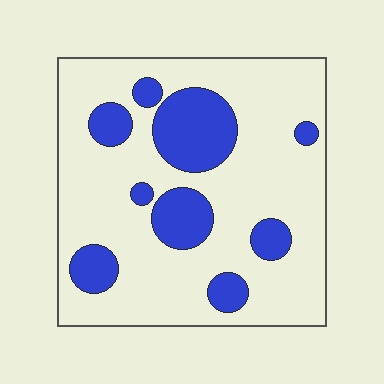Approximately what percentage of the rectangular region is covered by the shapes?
Approximately 25%.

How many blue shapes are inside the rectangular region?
9.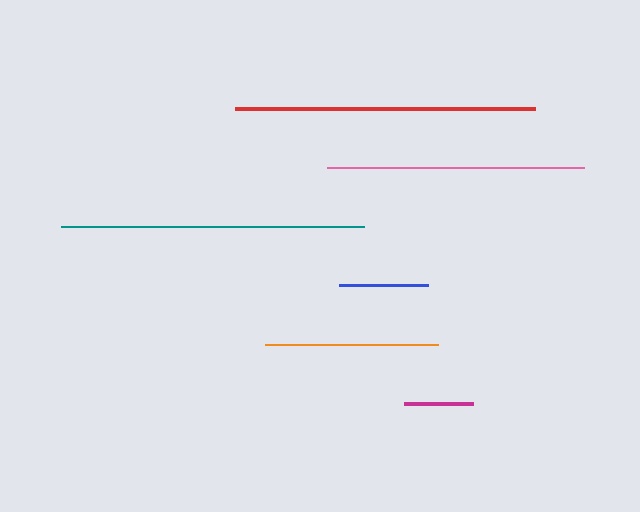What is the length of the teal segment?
The teal segment is approximately 303 pixels long.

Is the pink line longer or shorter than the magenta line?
The pink line is longer than the magenta line.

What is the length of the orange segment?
The orange segment is approximately 173 pixels long.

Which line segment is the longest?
The teal line is the longest at approximately 303 pixels.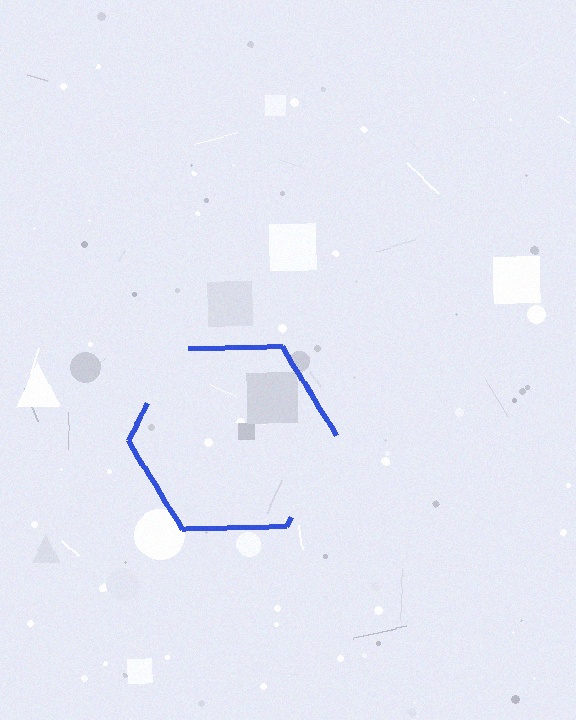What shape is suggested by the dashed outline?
The dashed outline suggests a hexagon.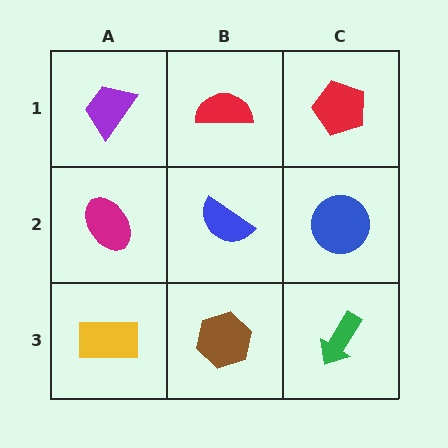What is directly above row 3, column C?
A blue circle.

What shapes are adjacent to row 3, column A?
A magenta ellipse (row 2, column A), a brown hexagon (row 3, column B).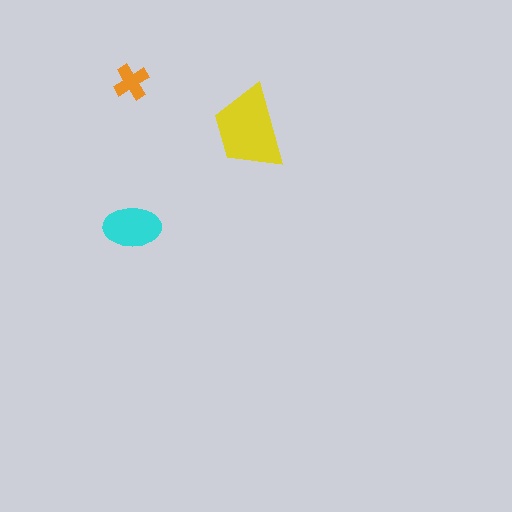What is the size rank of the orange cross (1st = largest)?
3rd.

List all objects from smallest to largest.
The orange cross, the cyan ellipse, the yellow trapezoid.